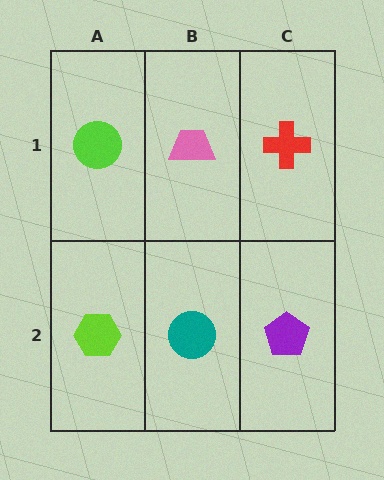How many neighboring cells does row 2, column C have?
2.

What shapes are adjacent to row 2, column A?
A lime circle (row 1, column A), a teal circle (row 2, column B).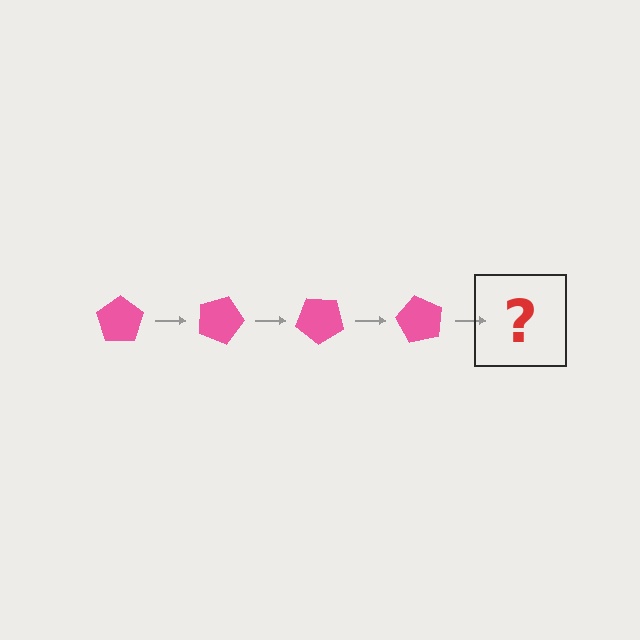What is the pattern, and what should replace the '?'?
The pattern is that the pentagon rotates 20 degrees each step. The '?' should be a pink pentagon rotated 80 degrees.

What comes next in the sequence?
The next element should be a pink pentagon rotated 80 degrees.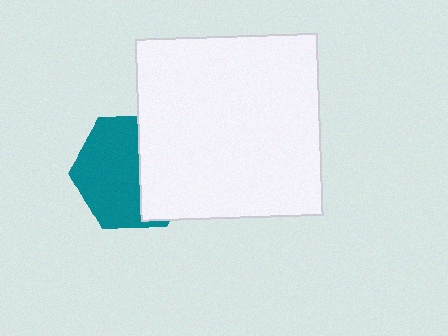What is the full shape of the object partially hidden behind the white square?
The partially hidden object is a teal hexagon.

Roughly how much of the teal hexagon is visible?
About half of it is visible (roughly 59%).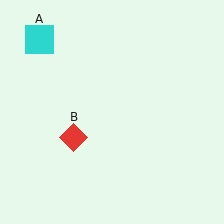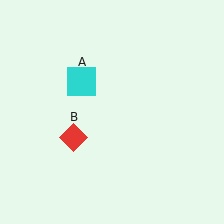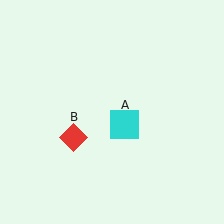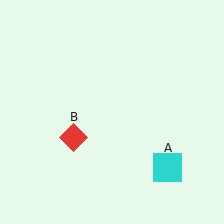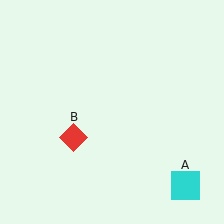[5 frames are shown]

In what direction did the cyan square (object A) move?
The cyan square (object A) moved down and to the right.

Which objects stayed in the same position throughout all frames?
Red diamond (object B) remained stationary.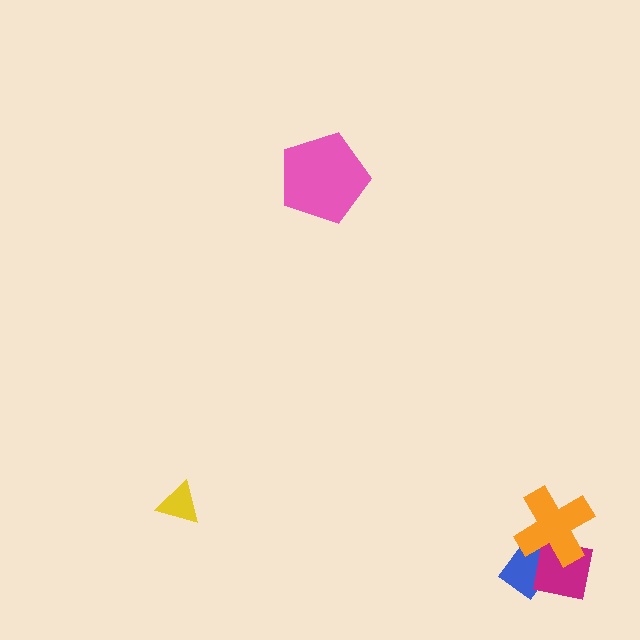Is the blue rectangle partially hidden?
Yes, it is partially covered by another shape.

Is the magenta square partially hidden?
Yes, it is partially covered by another shape.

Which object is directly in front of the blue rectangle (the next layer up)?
The magenta square is directly in front of the blue rectangle.